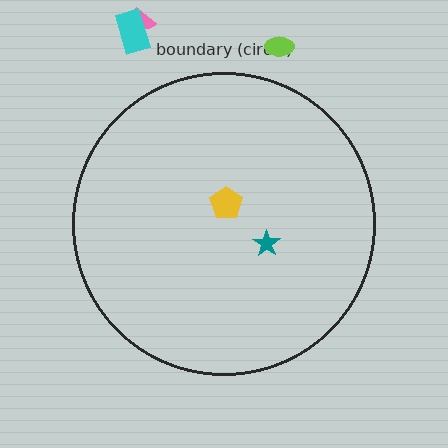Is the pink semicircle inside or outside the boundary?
Outside.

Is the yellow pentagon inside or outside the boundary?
Inside.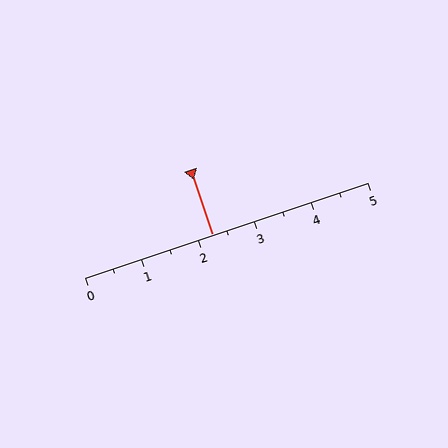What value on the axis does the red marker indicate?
The marker indicates approximately 2.2.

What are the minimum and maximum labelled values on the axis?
The axis runs from 0 to 5.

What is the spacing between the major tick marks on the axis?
The major ticks are spaced 1 apart.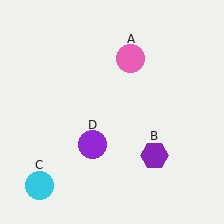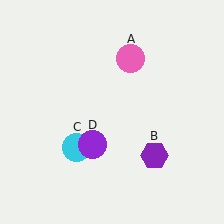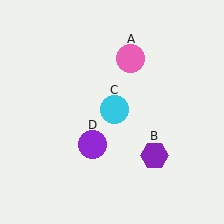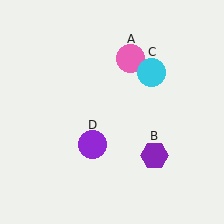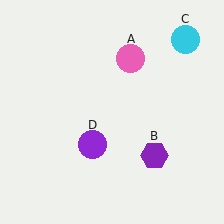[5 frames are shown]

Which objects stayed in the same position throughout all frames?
Pink circle (object A) and purple hexagon (object B) and purple circle (object D) remained stationary.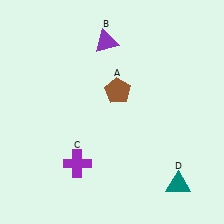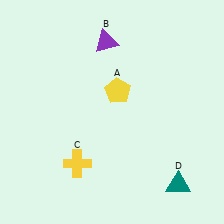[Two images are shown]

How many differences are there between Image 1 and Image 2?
There are 2 differences between the two images.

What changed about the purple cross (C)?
In Image 1, C is purple. In Image 2, it changed to yellow.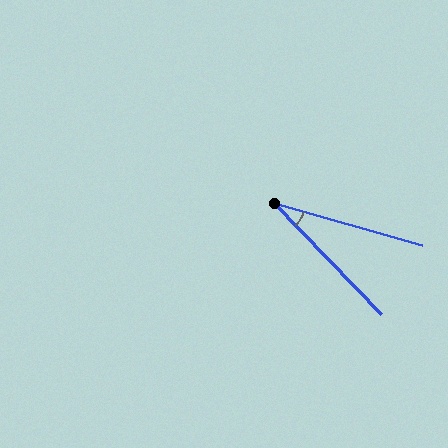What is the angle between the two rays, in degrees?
Approximately 30 degrees.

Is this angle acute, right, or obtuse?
It is acute.